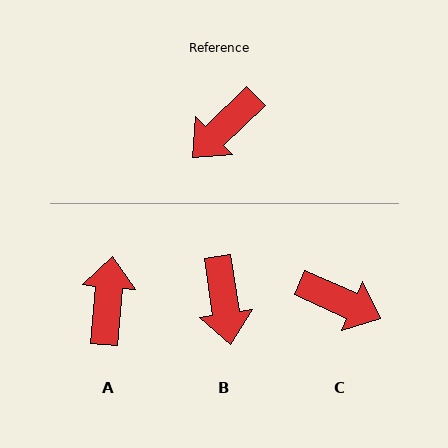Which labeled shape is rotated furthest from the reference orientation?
A, about 139 degrees away.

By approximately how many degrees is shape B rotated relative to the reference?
Approximately 54 degrees counter-clockwise.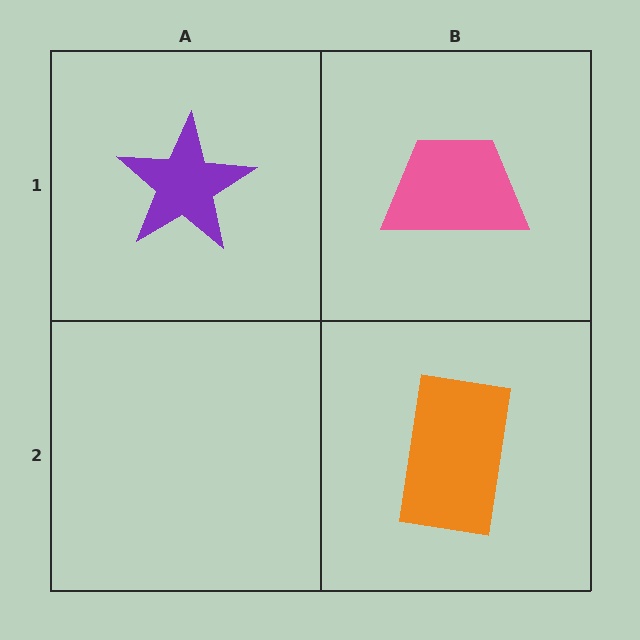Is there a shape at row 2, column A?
No, that cell is empty.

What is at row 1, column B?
A pink trapezoid.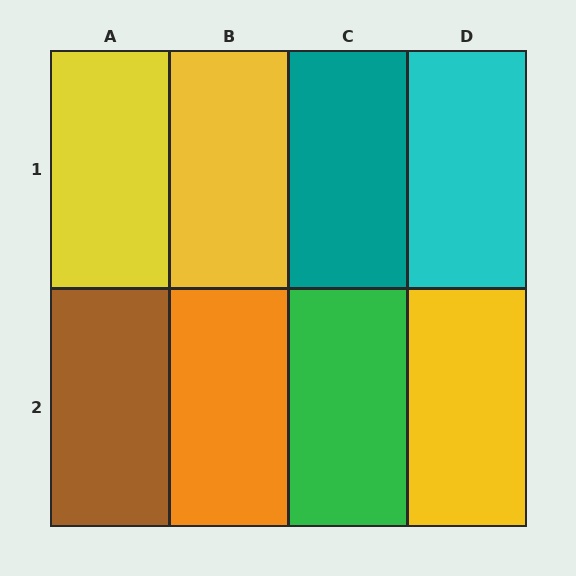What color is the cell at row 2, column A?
Brown.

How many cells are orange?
1 cell is orange.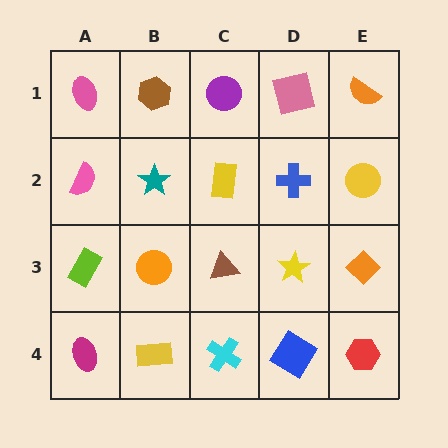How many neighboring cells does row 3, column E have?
3.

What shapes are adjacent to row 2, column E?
An orange semicircle (row 1, column E), an orange diamond (row 3, column E), a blue cross (row 2, column D).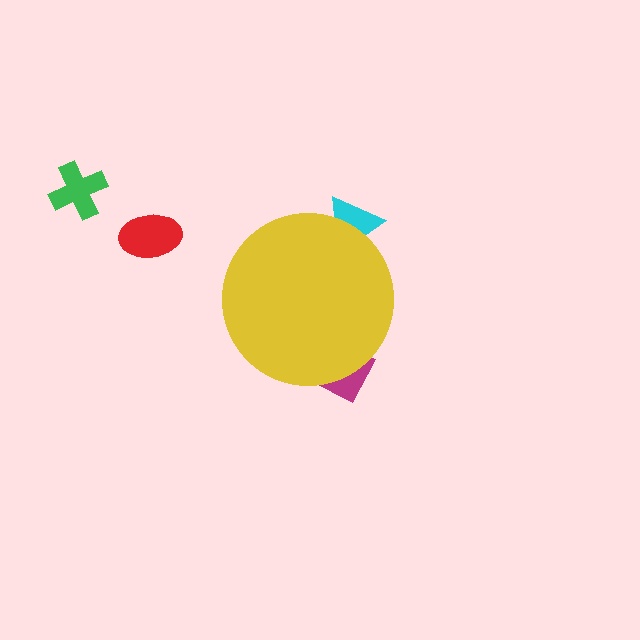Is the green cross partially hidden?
No, the green cross is fully visible.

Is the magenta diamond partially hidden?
Yes, the magenta diamond is partially hidden behind the yellow circle.